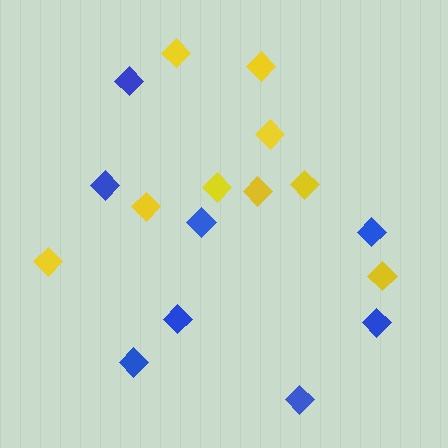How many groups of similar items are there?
There are 2 groups: one group of yellow diamonds (9) and one group of blue diamonds (8).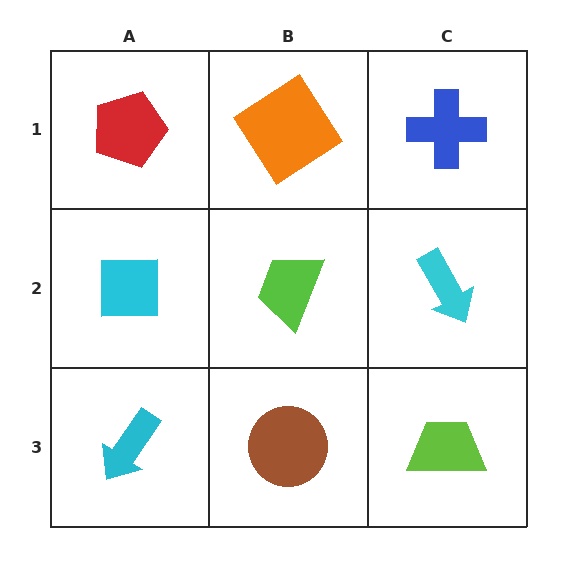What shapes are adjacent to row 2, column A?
A red pentagon (row 1, column A), a cyan arrow (row 3, column A), a lime trapezoid (row 2, column B).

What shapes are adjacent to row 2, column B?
An orange diamond (row 1, column B), a brown circle (row 3, column B), a cyan square (row 2, column A), a cyan arrow (row 2, column C).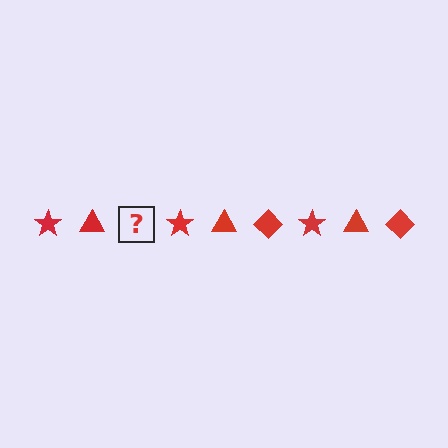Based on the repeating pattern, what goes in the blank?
The blank should be a red diamond.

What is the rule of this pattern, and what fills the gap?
The rule is that the pattern cycles through star, triangle, diamond shapes in red. The gap should be filled with a red diamond.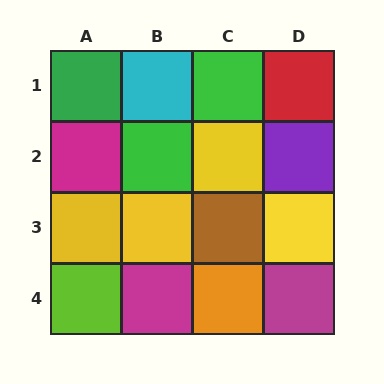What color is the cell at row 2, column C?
Yellow.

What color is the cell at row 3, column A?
Yellow.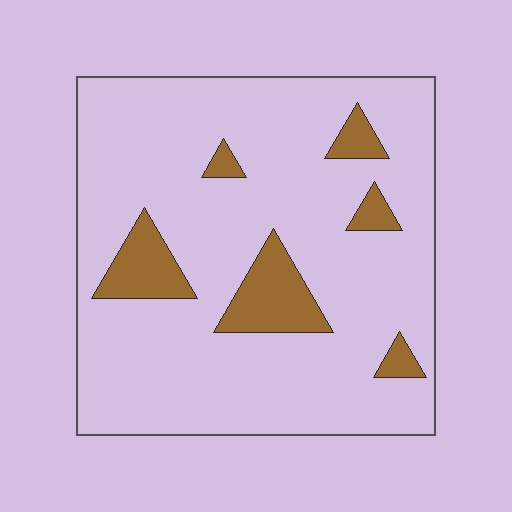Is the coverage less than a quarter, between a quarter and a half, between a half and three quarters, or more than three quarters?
Less than a quarter.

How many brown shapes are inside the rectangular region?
6.